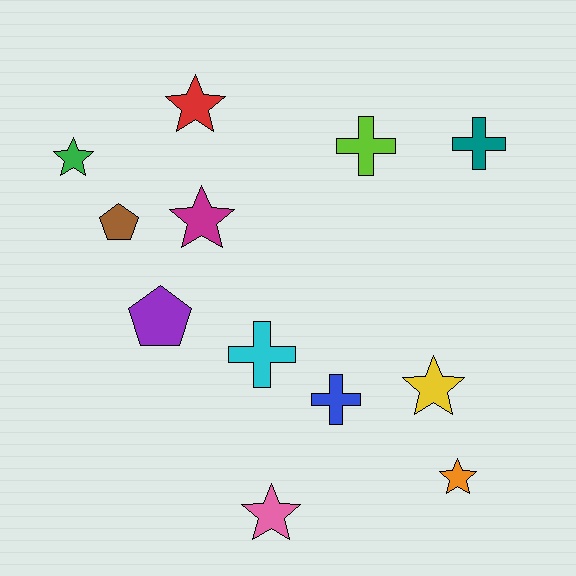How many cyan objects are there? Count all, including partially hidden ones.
There is 1 cyan object.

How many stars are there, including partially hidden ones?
There are 6 stars.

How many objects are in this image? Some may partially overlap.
There are 12 objects.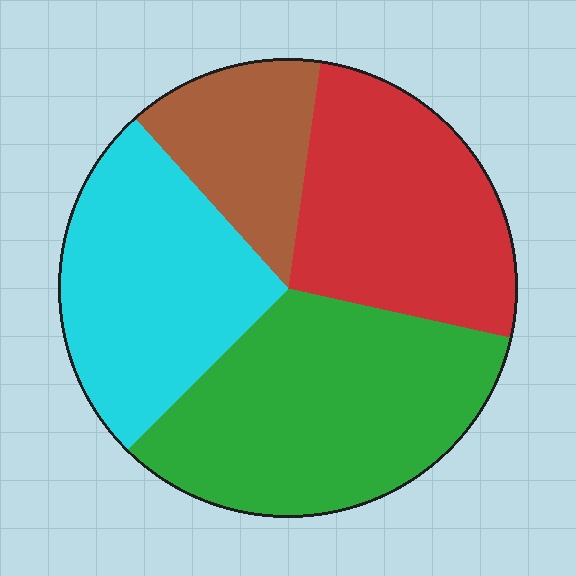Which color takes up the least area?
Brown, at roughly 15%.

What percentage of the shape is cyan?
Cyan takes up about one quarter (1/4) of the shape.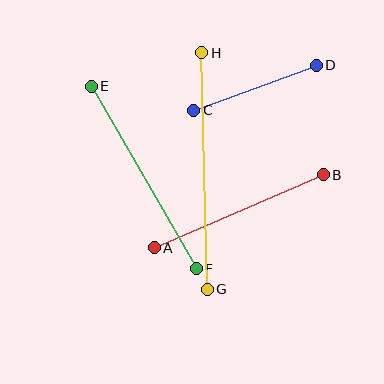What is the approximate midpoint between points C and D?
The midpoint is at approximately (255, 88) pixels.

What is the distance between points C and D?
The distance is approximately 130 pixels.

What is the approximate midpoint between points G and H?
The midpoint is at approximately (204, 171) pixels.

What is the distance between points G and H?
The distance is approximately 236 pixels.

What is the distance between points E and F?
The distance is approximately 211 pixels.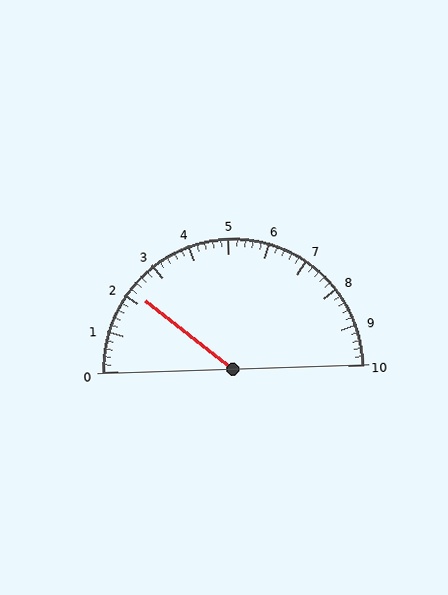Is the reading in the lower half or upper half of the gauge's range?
The reading is in the lower half of the range (0 to 10).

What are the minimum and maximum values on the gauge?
The gauge ranges from 0 to 10.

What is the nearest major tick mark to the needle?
The nearest major tick mark is 2.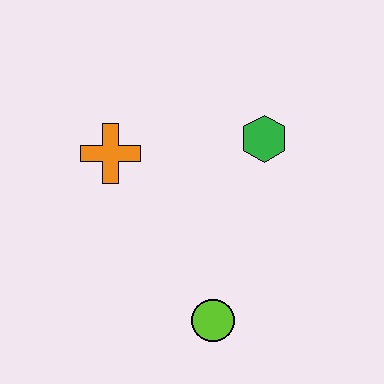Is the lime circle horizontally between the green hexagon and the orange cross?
Yes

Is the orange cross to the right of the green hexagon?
No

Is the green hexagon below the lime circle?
No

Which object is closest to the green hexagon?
The orange cross is closest to the green hexagon.